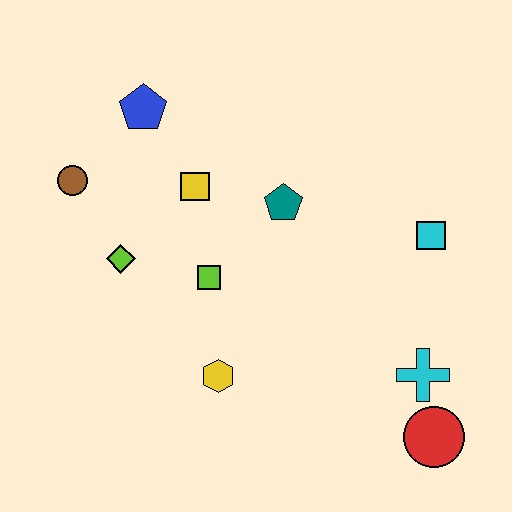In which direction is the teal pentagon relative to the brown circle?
The teal pentagon is to the right of the brown circle.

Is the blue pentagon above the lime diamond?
Yes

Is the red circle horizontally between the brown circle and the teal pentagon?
No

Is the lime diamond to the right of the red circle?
No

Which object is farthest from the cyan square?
The brown circle is farthest from the cyan square.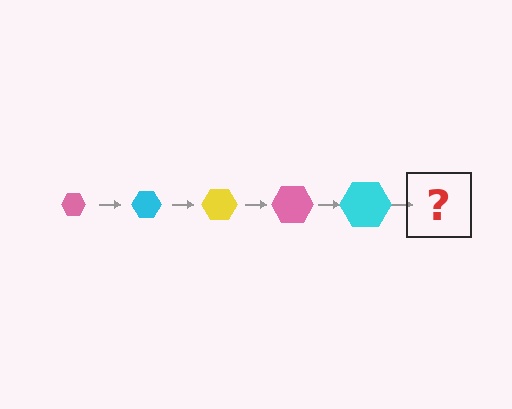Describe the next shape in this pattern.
It should be a yellow hexagon, larger than the previous one.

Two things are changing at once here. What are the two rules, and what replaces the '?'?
The two rules are that the hexagon grows larger each step and the color cycles through pink, cyan, and yellow. The '?' should be a yellow hexagon, larger than the previous one.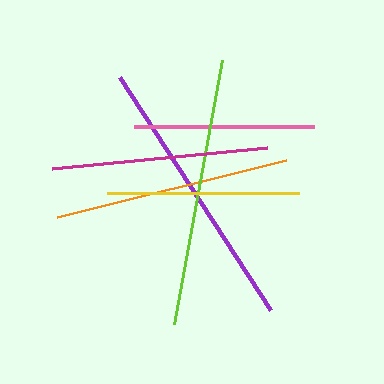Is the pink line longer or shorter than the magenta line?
The magenta line is longer than the pink line.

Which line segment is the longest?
The purple line is the longest at approximately 278 pixels.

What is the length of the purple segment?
The purple segment is approximately 278 pixels long.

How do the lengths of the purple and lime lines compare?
The purple and lime lines are approximately the same length.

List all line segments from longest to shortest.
From longest to shortest: purple, lime, orange, magenta, yellow, pink.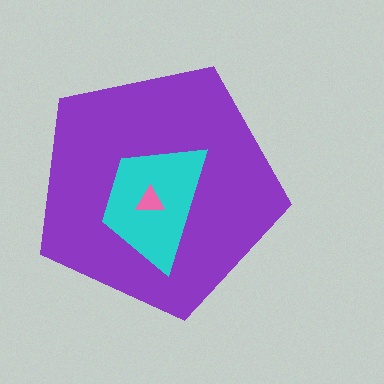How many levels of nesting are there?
3.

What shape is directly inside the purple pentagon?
The cyan trapezoid.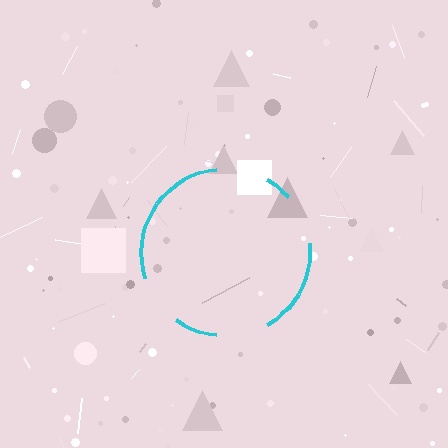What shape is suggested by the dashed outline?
The dashed outline suggests a circle.